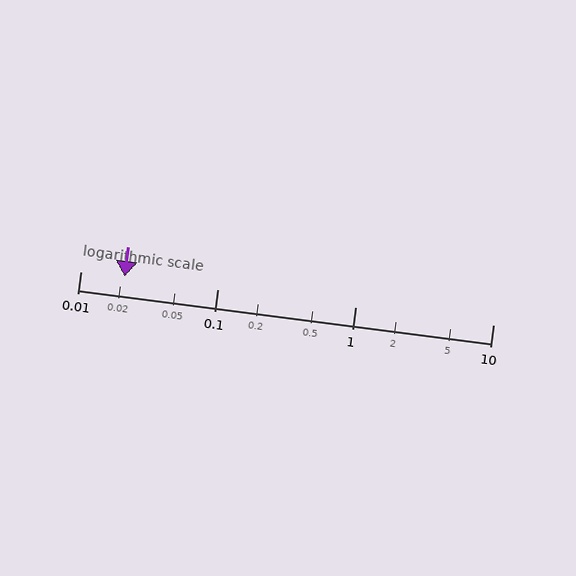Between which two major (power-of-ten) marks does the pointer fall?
The pointer is between 0.01 and 0.1.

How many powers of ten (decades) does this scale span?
The scale spans 3 decades, from 0.01 to 10.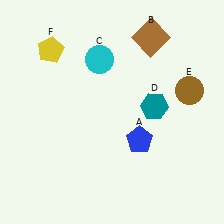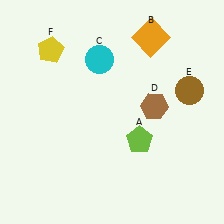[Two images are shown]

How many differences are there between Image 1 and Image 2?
There are 3 differences between the two images.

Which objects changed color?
A changed from blue to lime. B changed from brown to orange. D changed from teal to brown.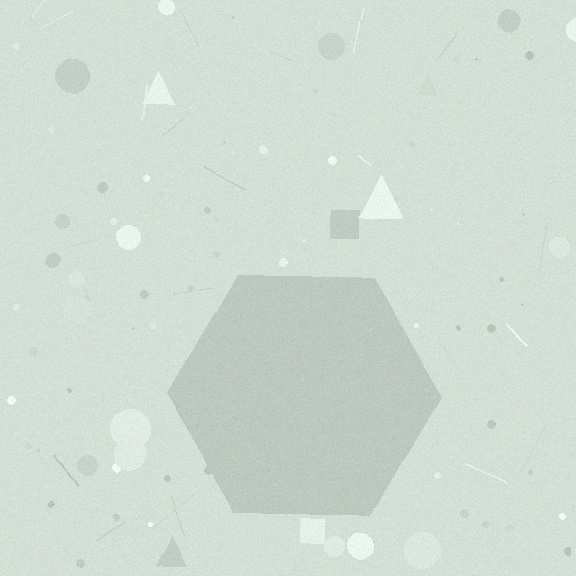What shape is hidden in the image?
A hexagon is hidden in the image.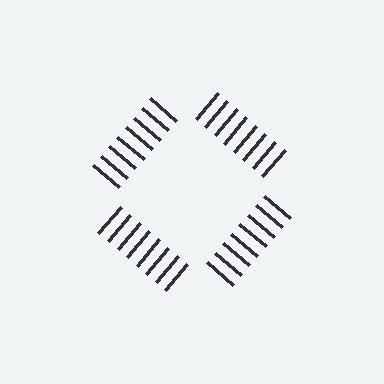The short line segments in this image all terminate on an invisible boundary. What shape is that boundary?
An illusory square — the line segments terminate on its edges but no continuous stroke is drawn.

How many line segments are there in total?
32 — 8 along each of the 4 edges.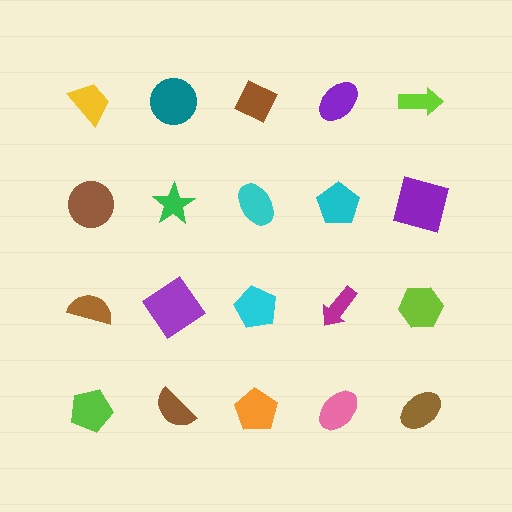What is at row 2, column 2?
A green star.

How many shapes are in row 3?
5 shapes.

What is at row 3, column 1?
A brown semicircle.